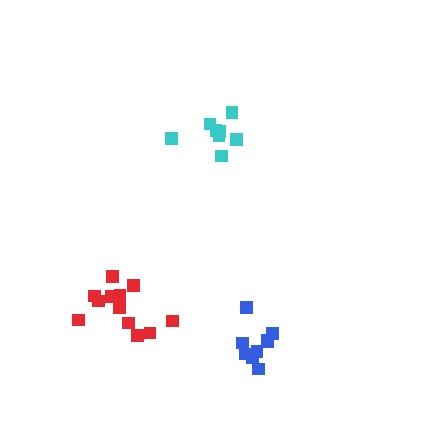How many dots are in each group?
Group 1: 9 dots, Group 2: 9 dots, Group 3: 13 dots (31 total).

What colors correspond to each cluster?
The clusters are colored: blue, cyan, red.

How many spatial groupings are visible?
There are 3 spatial groupings.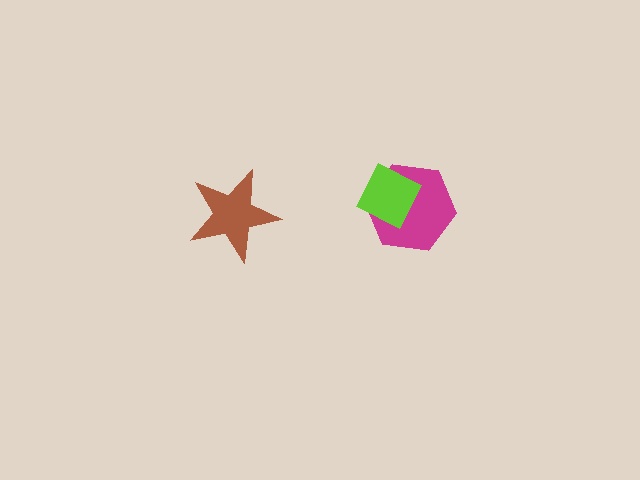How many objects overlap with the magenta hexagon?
1 object overlaps with the magenta hexagon.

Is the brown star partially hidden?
No, no other shape covers it.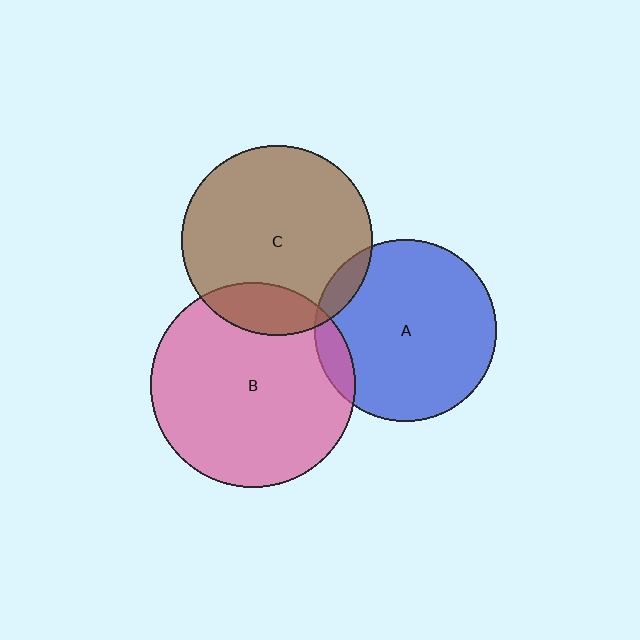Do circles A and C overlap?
Yes.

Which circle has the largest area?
Circle B (pink).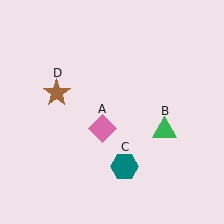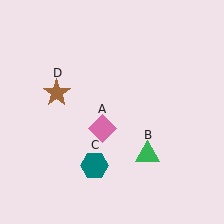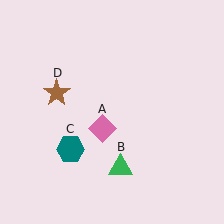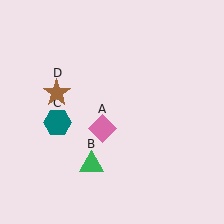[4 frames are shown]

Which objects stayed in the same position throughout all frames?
Pink diamond (object A) and brown star (object D) remained stationary.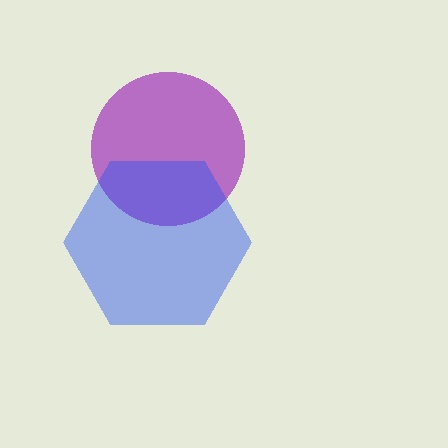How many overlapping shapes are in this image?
There are 2 overlapping shapes in the image.